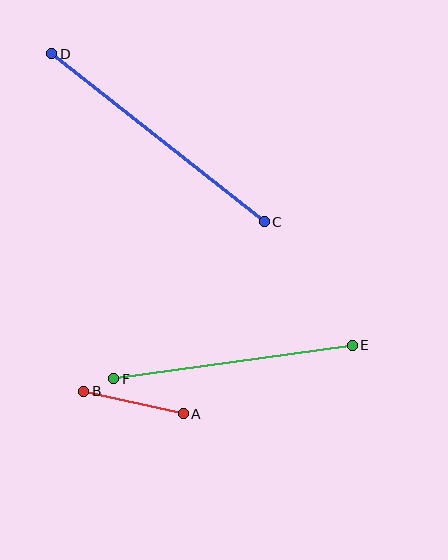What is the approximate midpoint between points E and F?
The midpoint is at approximately (233, 362) pixels.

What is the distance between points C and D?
The distance is approximately 271 pixels.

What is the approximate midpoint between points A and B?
The midpoint is at approximately (133, 402) pixels.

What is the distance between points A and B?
The distance is approximately 102 pixels.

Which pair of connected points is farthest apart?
Points C and D are farthest apart.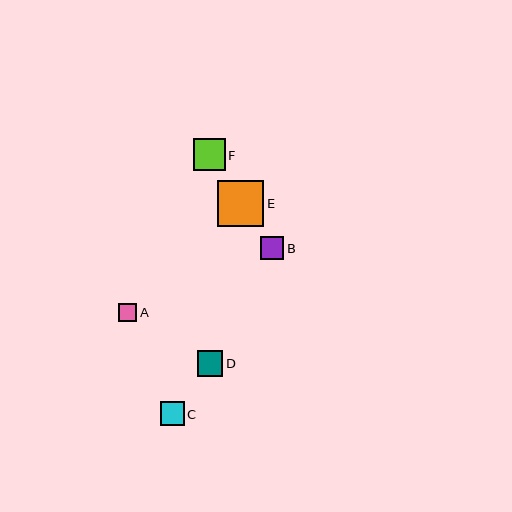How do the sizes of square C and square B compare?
Square C and square B are approximately the same size.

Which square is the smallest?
Square A is the smallest with a size of approximately 18 pixels.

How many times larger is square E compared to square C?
Square E is approximately 2.0 times the size of square C.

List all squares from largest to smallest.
From largest to smallest: E, F, D, C, B, A.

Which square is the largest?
Square E is the largest with a size of approximately 46 pixels.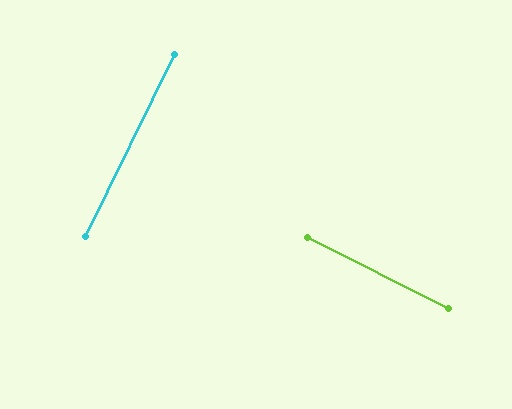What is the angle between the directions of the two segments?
Approximately 90 degrees.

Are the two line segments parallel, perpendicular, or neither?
Perpendicular — they meet at approximately 90°.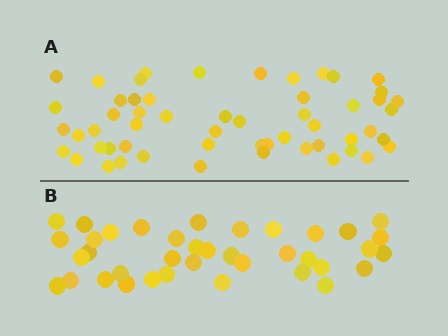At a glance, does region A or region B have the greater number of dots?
Region A (the top region) has more dots.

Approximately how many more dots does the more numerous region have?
Region A has approximately 15 more dots than region B.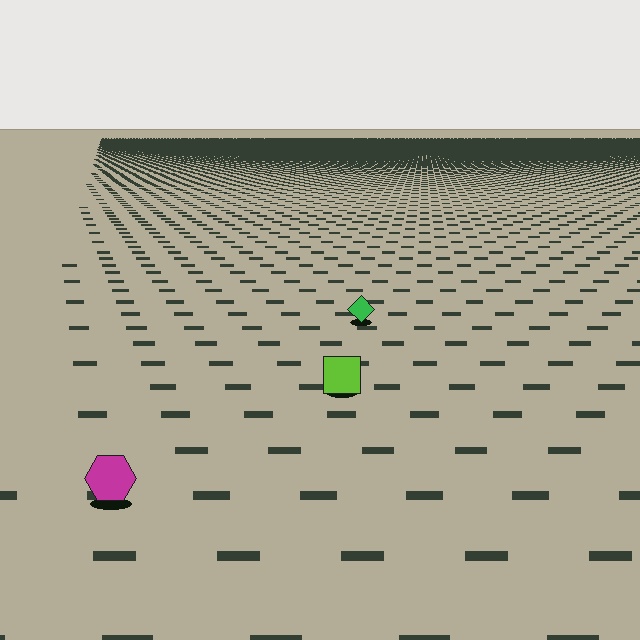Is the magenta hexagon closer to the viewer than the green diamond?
Yes. The magenta hexagon is closer — you can tell from the texture gradient: the ground texture is coarser near it.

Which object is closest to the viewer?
The magenta hexagon is closest. The texture marks near it are larger and more spread out.